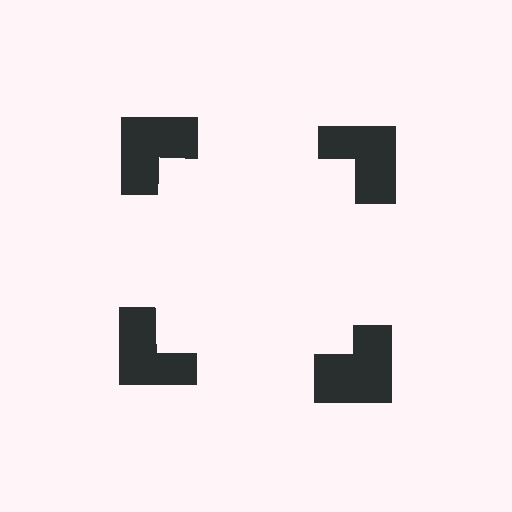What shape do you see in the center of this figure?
An illusory square — its edges are inferred from the aligned wedge cuts in the notched squares, not physically drawn.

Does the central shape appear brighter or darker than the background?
It typically appears slightly brighter than the background, even though no actual brightness change is drawn.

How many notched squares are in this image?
There are 4 — one at each vertex of the illusory square.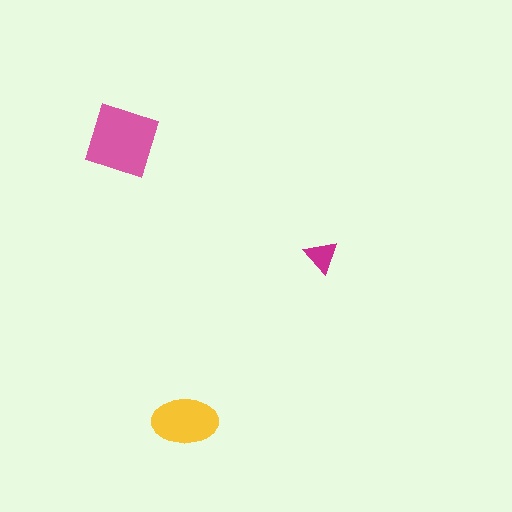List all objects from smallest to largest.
The magenta triangle, the yellow ellipse, the pink diamond.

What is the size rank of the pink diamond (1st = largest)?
1st.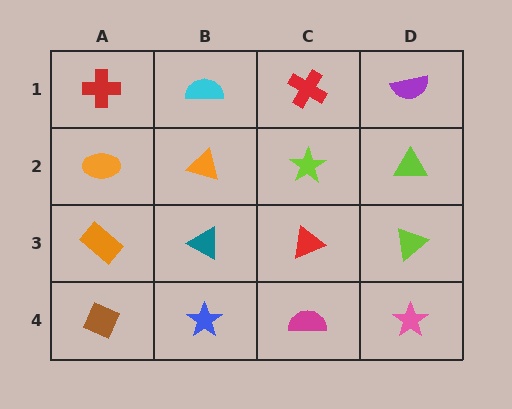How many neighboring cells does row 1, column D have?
2.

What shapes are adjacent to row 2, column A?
A red cross (row 1, column A), an orange rectangle (row 3, column A), an orange triangle (row 2, column B).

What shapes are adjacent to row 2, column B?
A cyan semicircle (row 1, column B), a teal triangle (row 3, column B), an orange ellipse (row 2, column A), a lime star (row 2, column C).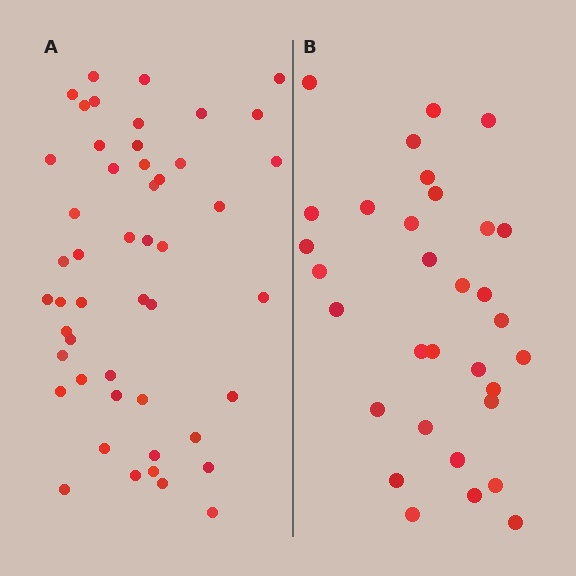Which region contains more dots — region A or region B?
Region A (the left region) has more dots.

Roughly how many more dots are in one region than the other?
Region A has approximately 15 more dots than region B.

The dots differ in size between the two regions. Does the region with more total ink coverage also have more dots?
No. Region B has more total ink coverage because its dots are larger, but region A actually contains more individual dots. Total area can be misleading — the number of items is what matters here.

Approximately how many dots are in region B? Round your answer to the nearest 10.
About 30 dots. (The exact count is 32, which rounds to 30.)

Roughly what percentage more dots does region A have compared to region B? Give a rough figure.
About 55% more.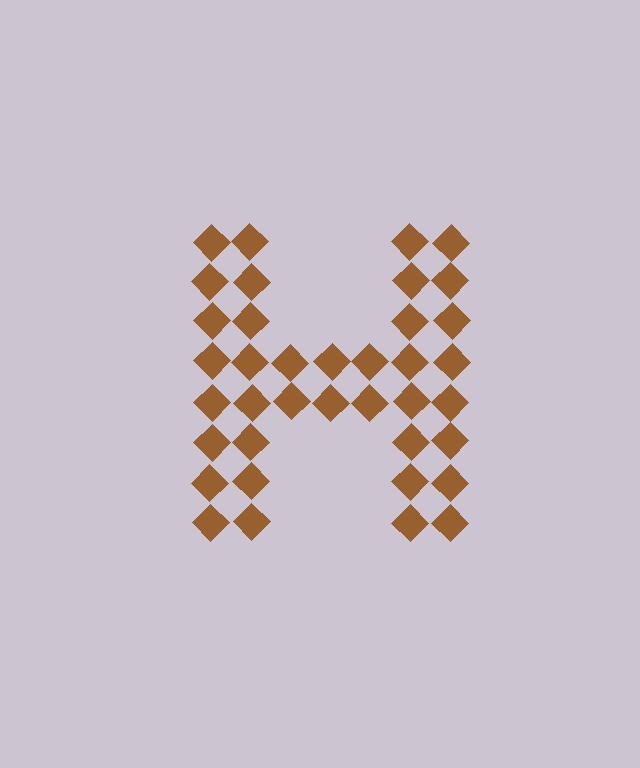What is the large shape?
The large shape is the letter H.